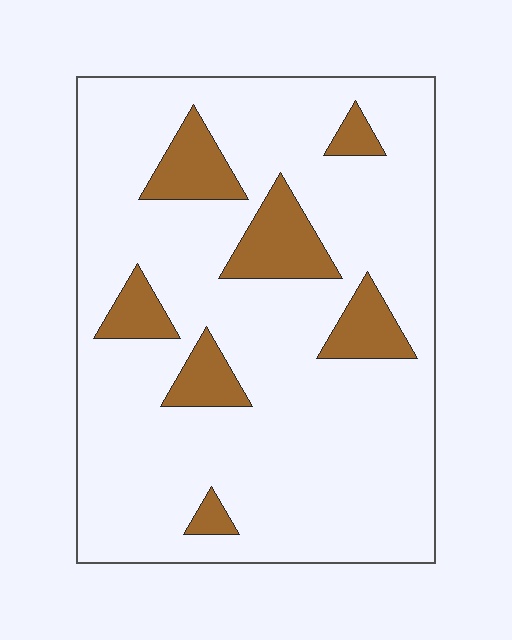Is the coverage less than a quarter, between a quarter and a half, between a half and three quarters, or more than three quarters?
Less than a quarter.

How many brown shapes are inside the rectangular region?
7.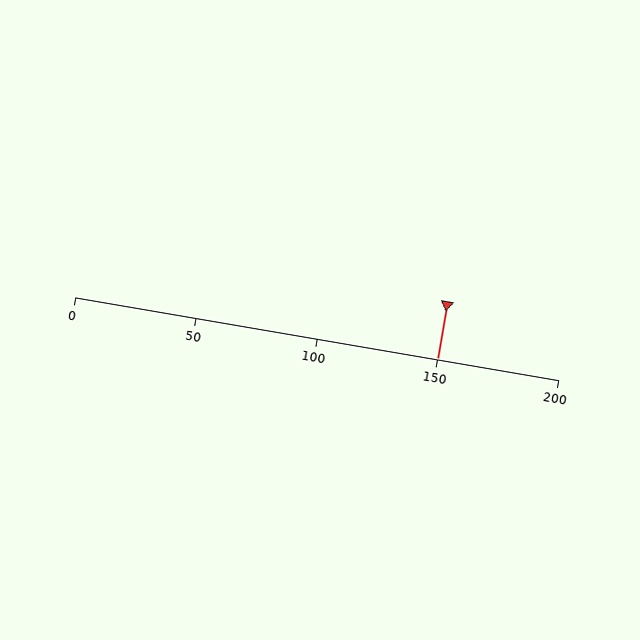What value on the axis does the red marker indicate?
The marker indicates approximately 150.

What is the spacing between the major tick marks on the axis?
The major ticks are spaced 50 apart.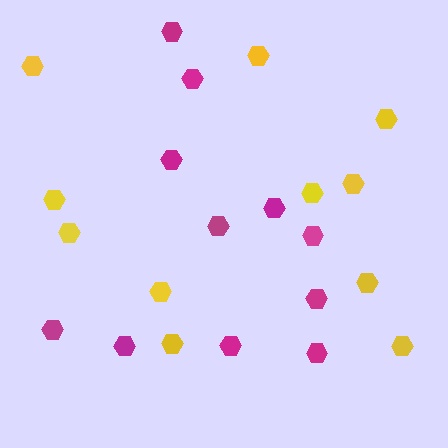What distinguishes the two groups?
There are 2 groups: one group of yellow hexagons (11) and one group of magenta hexagons (11).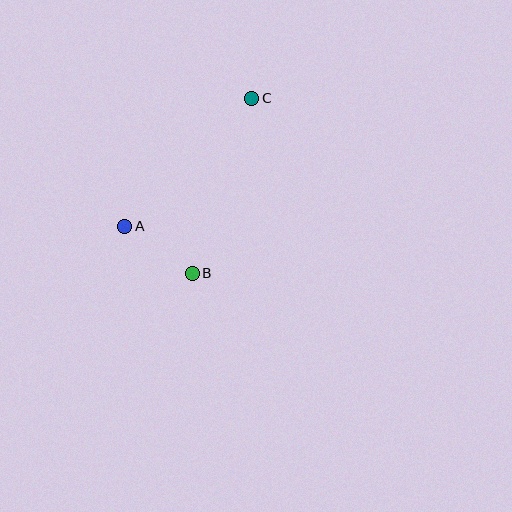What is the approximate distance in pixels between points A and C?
The distance between A and C is approximately 180 pixels.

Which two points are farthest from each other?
Points B and C are farthest from each other.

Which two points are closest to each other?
Points A and B are closest to each other.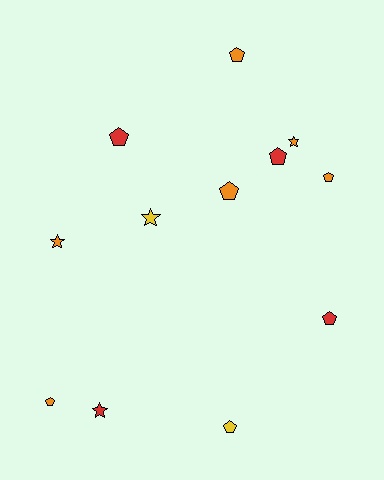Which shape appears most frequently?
Pentagon, with 8 objects.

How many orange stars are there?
There are 2 orange stars.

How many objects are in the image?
There are 12 objects.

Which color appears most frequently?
Orange, with 6 objects.